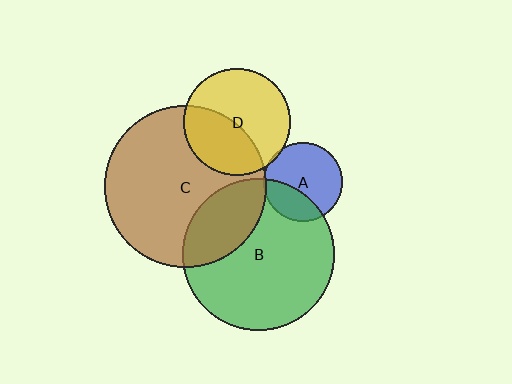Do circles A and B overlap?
Yes.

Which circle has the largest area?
Circle C (brown).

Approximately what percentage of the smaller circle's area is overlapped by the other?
Approximately 30%.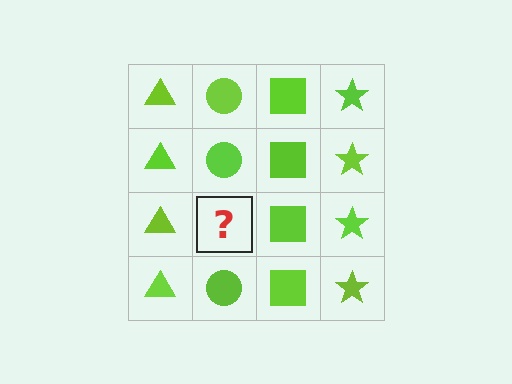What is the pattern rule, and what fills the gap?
The rule is that each column has a consistent shape. The gap should be filled with a lime circle.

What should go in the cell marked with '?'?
The missing cell should contain a lime circle.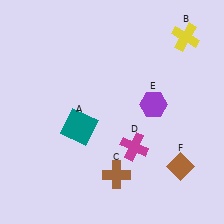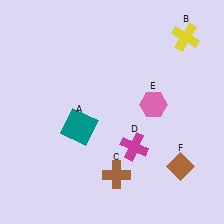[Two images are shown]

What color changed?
The hexagon (E) changed from purple in Image 1 to pink in Image 2.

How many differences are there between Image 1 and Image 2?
There is 1 difference between the two images.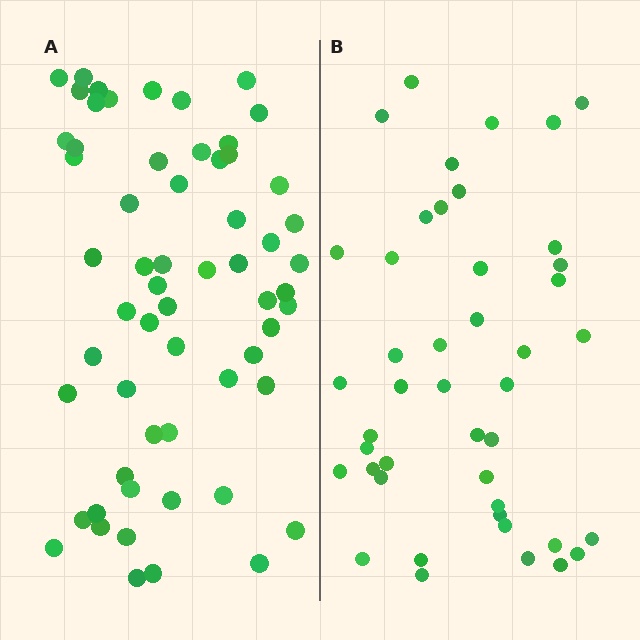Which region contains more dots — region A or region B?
Region A (the left region) has more dots.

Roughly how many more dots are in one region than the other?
Region A has approximately 15 more dots than region B.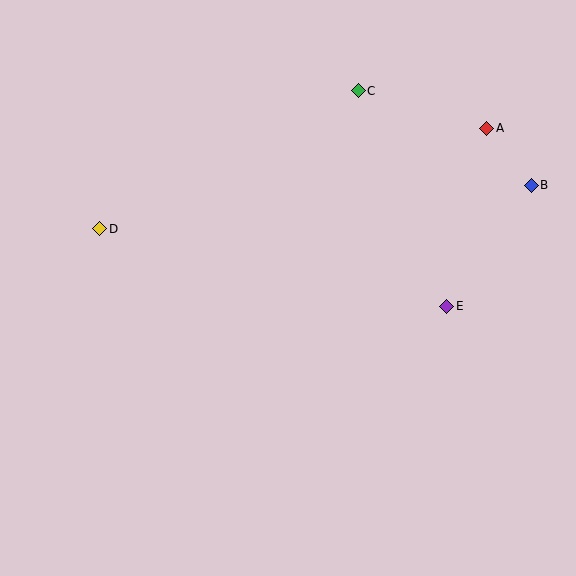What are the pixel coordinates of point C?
Point C is at (358, 91).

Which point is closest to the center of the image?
Point E at (447, 306) is closest to the center.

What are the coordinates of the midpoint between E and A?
The midpoint between E and A is at (467, 217).